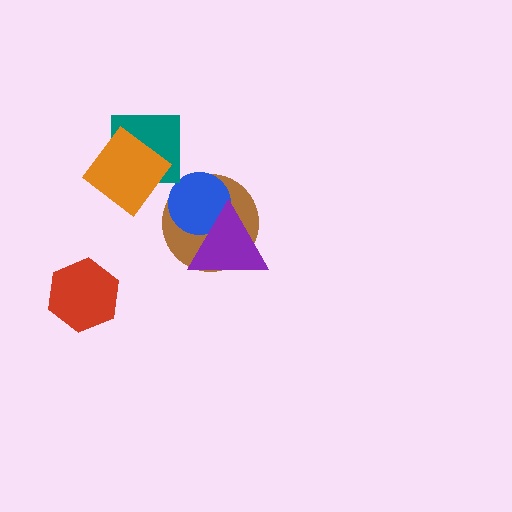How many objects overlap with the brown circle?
2 objects overlap with the brown circle.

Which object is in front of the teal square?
The orange diamond is in front of the teal square.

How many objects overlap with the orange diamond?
1 object overlaps with the orange diamond.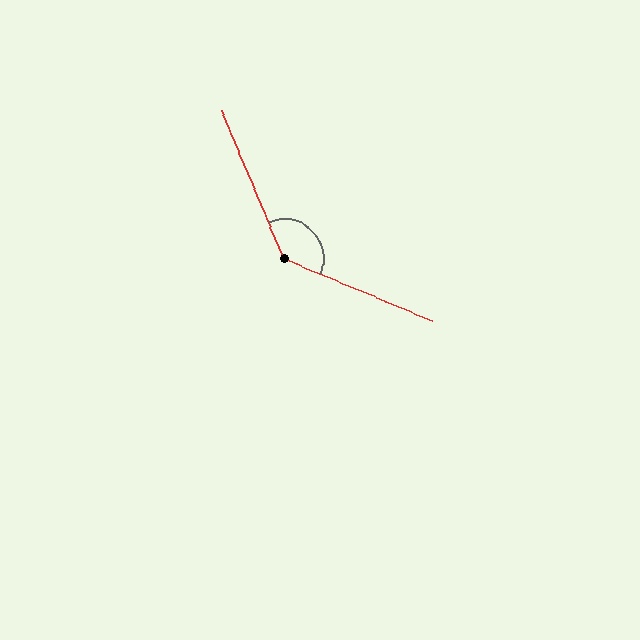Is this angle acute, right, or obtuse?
It is obtuse.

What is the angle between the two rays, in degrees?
Approximately 135 degrees.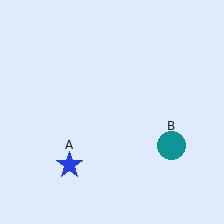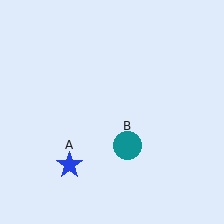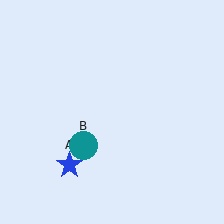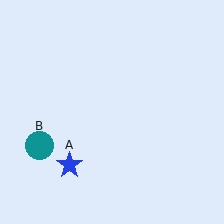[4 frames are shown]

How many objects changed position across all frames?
1 object changed position: teal circle (object B).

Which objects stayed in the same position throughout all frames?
Blue star (object A) remained stationary.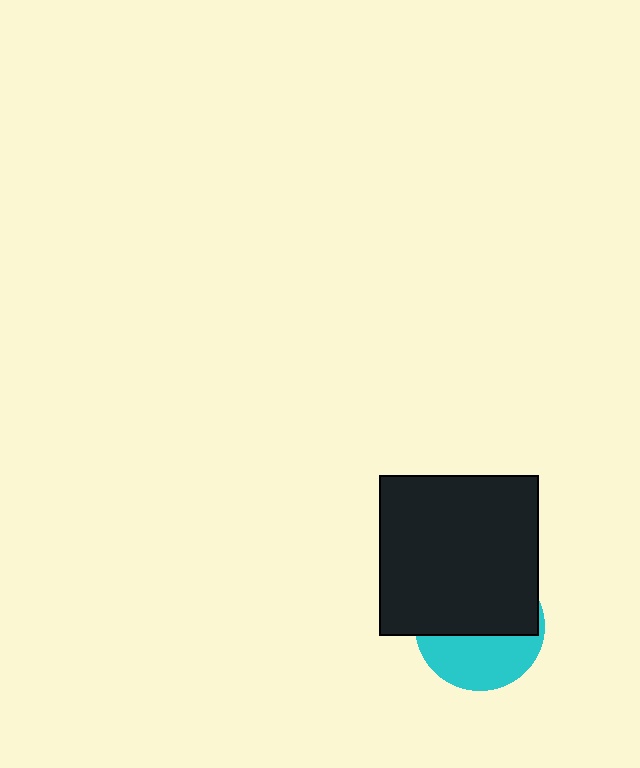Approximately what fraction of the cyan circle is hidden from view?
Roughly 58% of the cyan circle is hidden behind the black square.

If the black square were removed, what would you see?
You would see the complete cyan circle.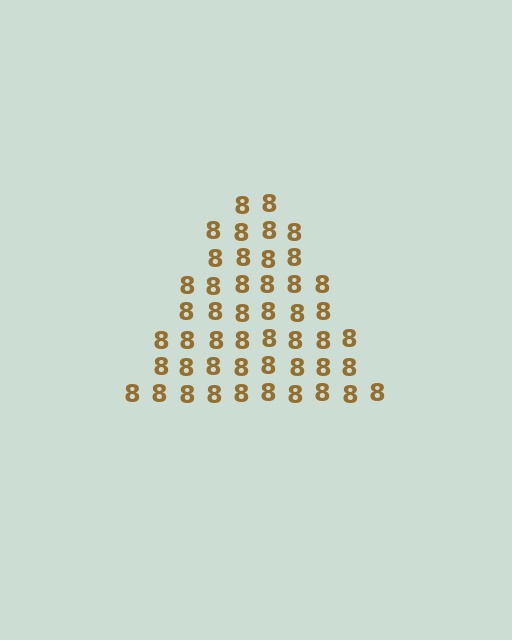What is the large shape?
The large shape is a triangle.